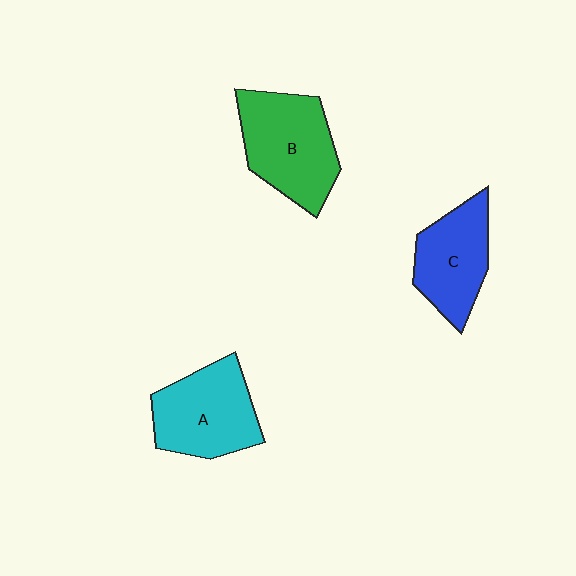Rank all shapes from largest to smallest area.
From largest to smallest: B (green), A (cyan), C (blue).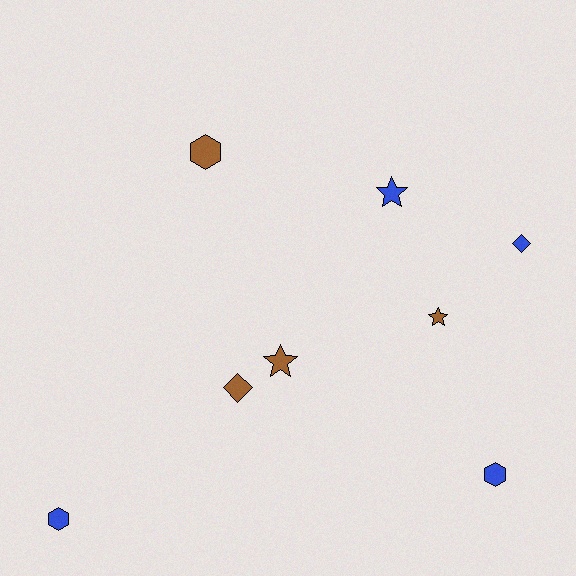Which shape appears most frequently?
Hexagon, with 3 objects.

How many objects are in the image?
There are 8 objects.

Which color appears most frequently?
Blue, with 4 objects.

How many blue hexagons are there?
There are 2 blue hexagons.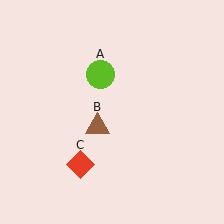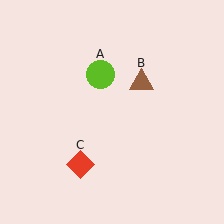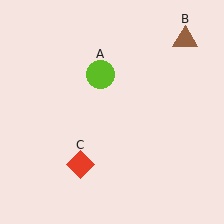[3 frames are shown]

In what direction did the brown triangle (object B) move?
The brown triangle (object B) moved up and to the right.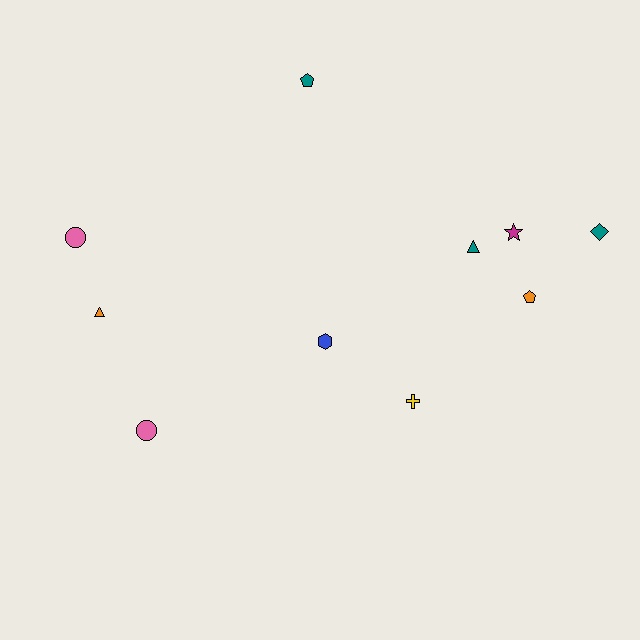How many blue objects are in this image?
There is 1 blue object.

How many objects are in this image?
There are 10 objects.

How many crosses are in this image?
There is 1 cross.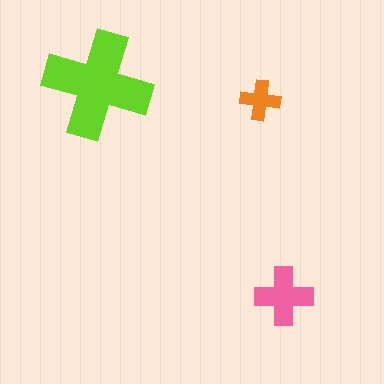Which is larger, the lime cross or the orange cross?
The lime one.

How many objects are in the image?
There are 3 objects in the image.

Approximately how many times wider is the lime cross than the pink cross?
About 2 times wider.